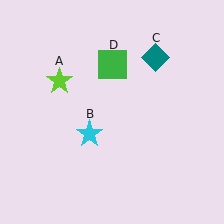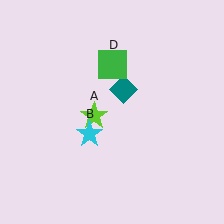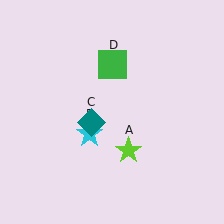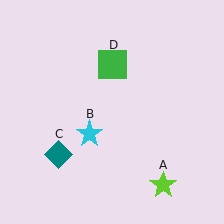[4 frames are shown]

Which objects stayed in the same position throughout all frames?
Cyan star (object B) and green square (object D) remained stationary.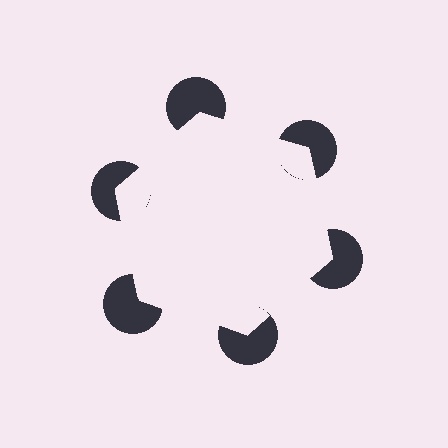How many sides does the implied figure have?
6 sides.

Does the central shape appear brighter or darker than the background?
It typically appears slightly brighter than the background, even though no actual brightness change is drawn.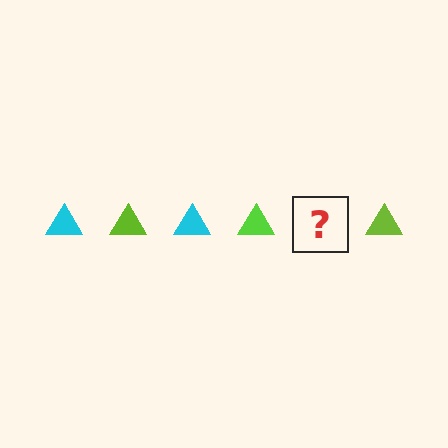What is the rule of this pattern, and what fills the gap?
The rule is that the pattern cycles through cyan, lime triangles. The gap should be filled with a cyan triangle.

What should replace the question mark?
The question mark should be replaced with a cyan triangle.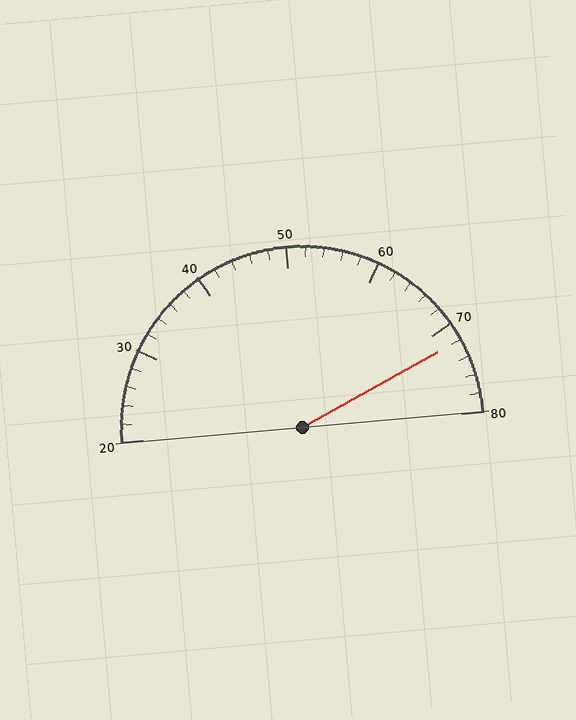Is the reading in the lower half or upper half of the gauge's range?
The reading is in the upper half of the range (20 to 80).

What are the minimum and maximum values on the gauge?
The gauge ranges from 20 to 80.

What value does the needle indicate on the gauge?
The needle indicates approximately 72.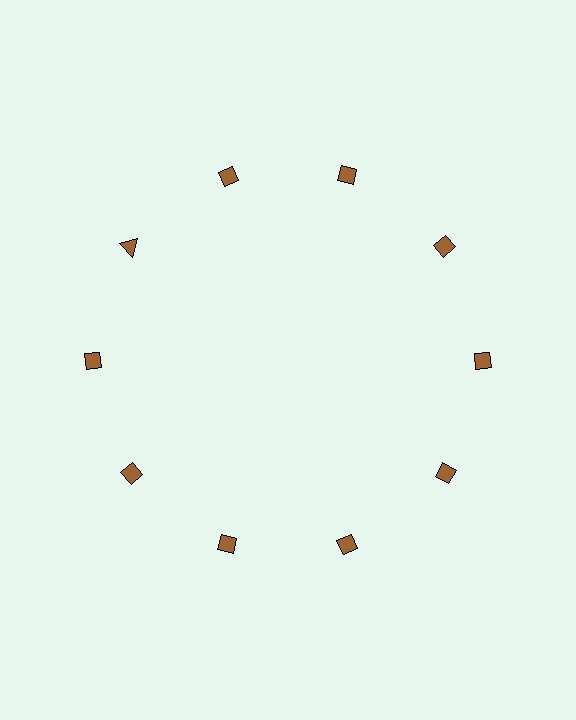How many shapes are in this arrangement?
There are 10 shapes arranged in a ring pattern.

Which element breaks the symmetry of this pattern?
The brown triangle at roughly the 10 o'clock position breaks the symmetry. All other shapes are brown diamonds.